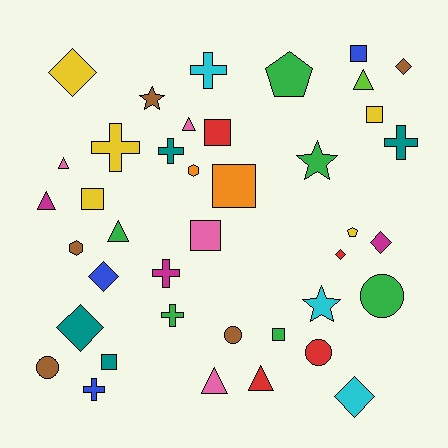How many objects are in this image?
There are 40 objects.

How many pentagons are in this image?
There are 2 pentagons.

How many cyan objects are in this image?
There are 3 cyan objects.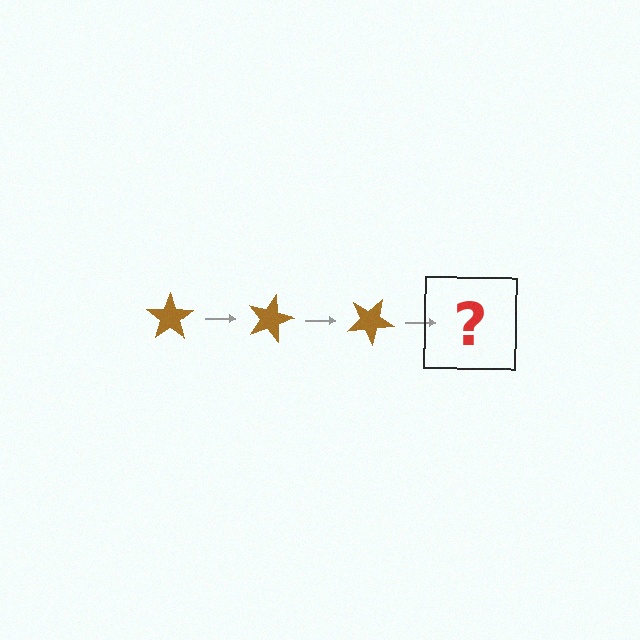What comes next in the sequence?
The next element should be a brown star rotated 45 degrees.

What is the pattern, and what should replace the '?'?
The pattern is that the star rotates 15 degrees each step. The '?' should be a brown star rotated 45 degrees.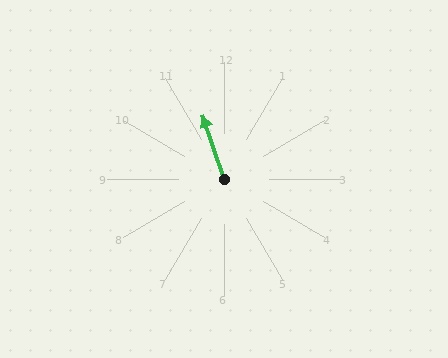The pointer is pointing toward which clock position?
Roughly 11 o'clock.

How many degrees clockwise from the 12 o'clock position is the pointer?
Approximately 342 degrees.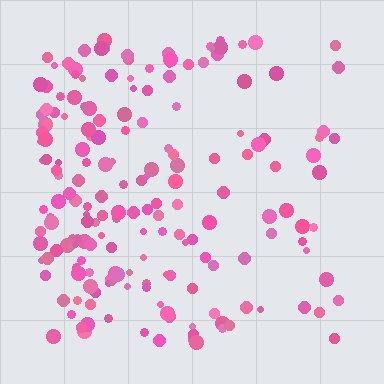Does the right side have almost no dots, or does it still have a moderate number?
Still a moderate number, just noticeably fewer than the left.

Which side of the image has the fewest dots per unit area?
The right.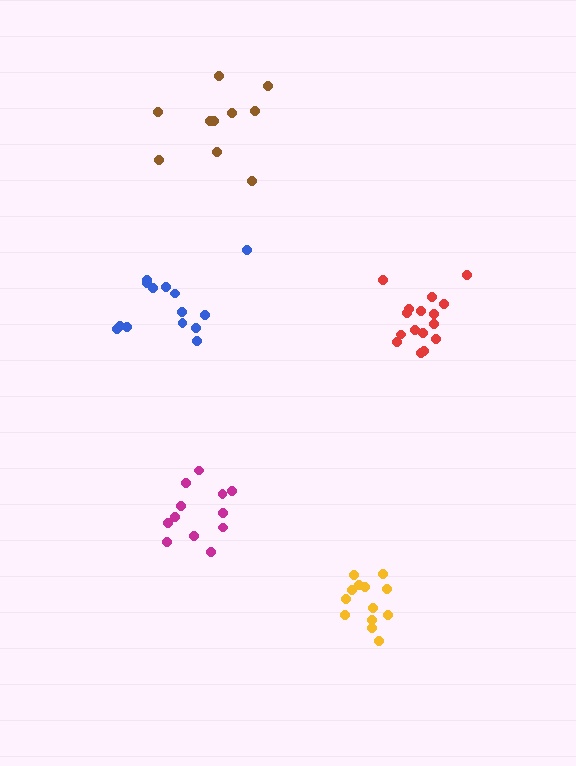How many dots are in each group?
Group 1: 16 dots, Group 2: 13 dots, Group 3: 14 dots, Group 4: 10 dots, Group 5: 12 dots (65 total).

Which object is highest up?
The brown cluster is topmost.